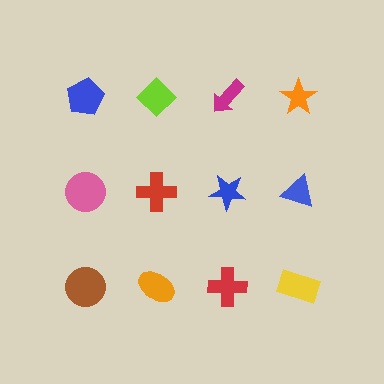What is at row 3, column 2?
An orange ellipse.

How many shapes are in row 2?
4 shapes.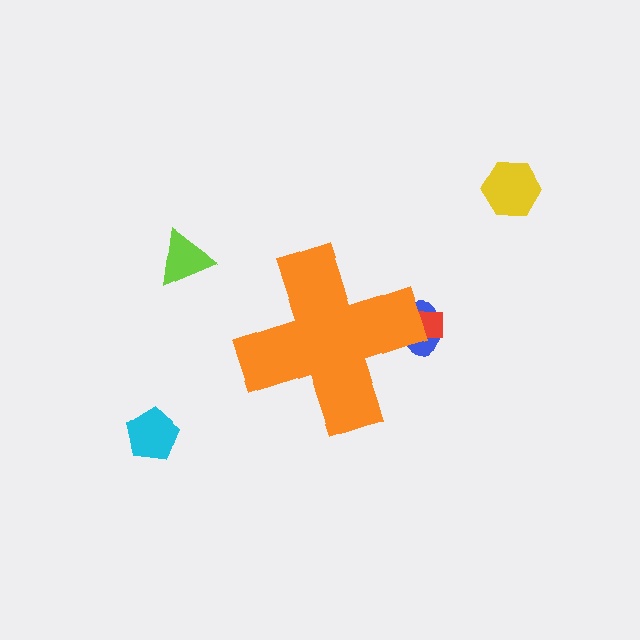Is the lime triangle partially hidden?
No, the lime triangle is fully visible.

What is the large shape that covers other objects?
An orange cross.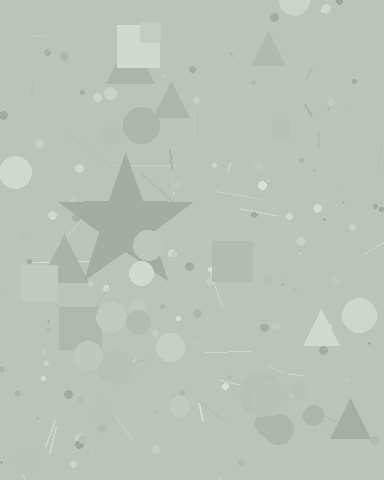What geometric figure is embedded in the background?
A star is embedded in the background.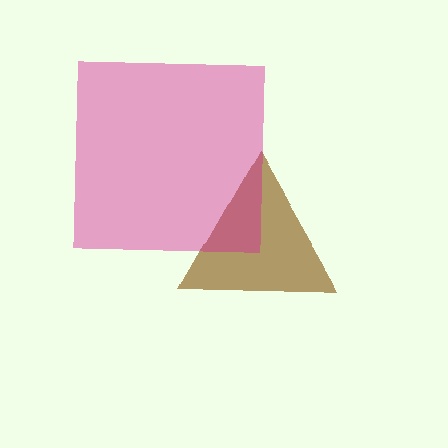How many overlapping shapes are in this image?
There are 2 overlapping shapes in the image.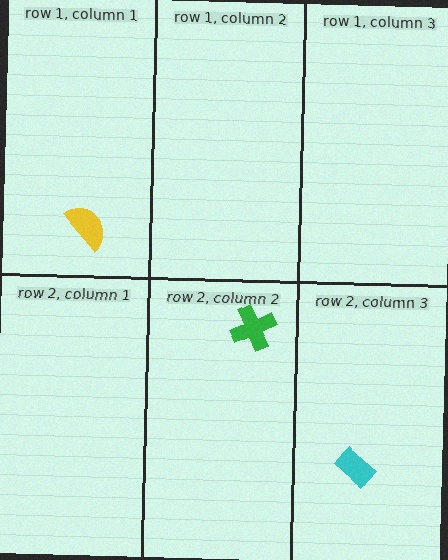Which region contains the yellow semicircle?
The row 1, column 1 region.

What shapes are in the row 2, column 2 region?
The green cross.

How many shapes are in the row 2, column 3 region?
1.